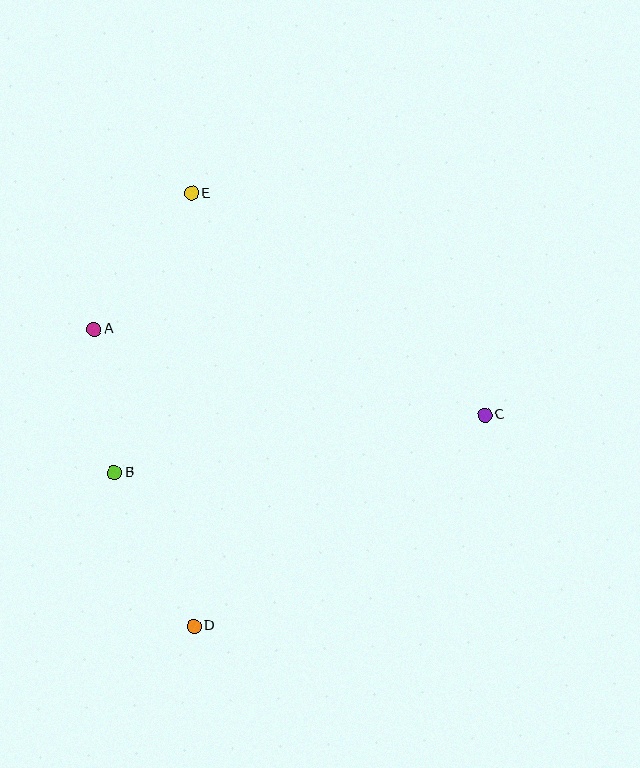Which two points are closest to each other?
Points A and B are closest to each other.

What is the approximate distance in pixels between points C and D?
The distance between C and D is approximately 360 pixels.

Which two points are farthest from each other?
Points D and E are farthest from each other.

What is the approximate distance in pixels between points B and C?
The distance between B and C is approximately 375 pixels.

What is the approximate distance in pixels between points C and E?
The distance between C and E is approximately 367 pixels.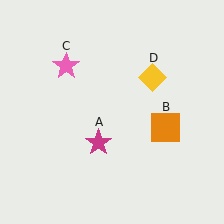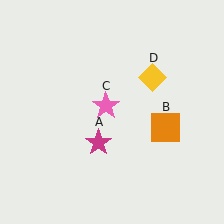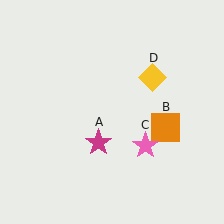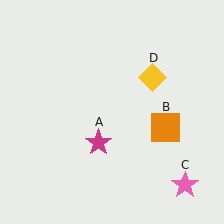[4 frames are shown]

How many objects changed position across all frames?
1 object changed position: pink star (object C).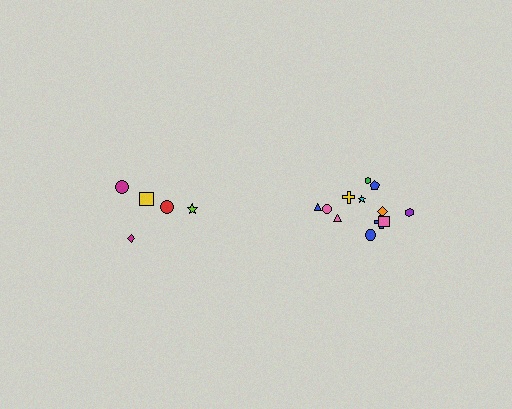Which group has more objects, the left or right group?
The right group.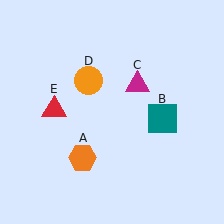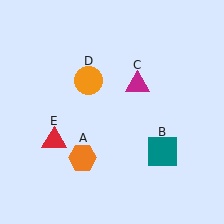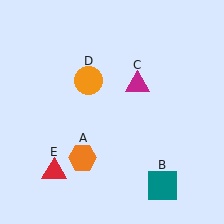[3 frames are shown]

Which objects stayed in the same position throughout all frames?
Orange hexagon (object A) and magenta triangle (object C) and orange circle (object D) remained stationary.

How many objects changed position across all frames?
2 objects changed position: teal square (object B), red triangle (object E).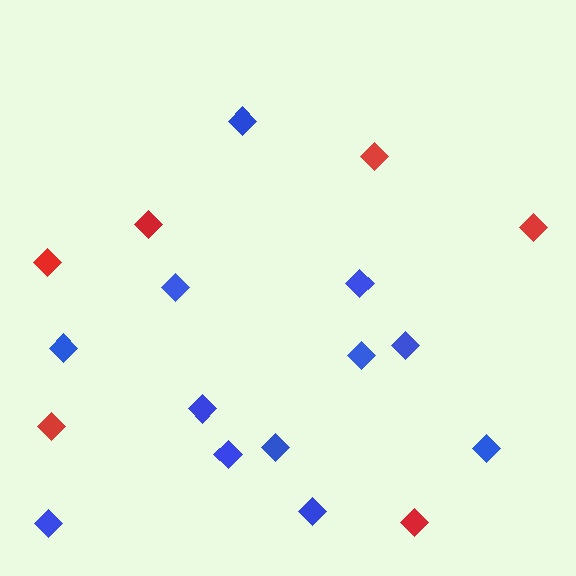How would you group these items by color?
There are 2 groups: one group of blue diamonds (12) and one group of red diamonds (6).